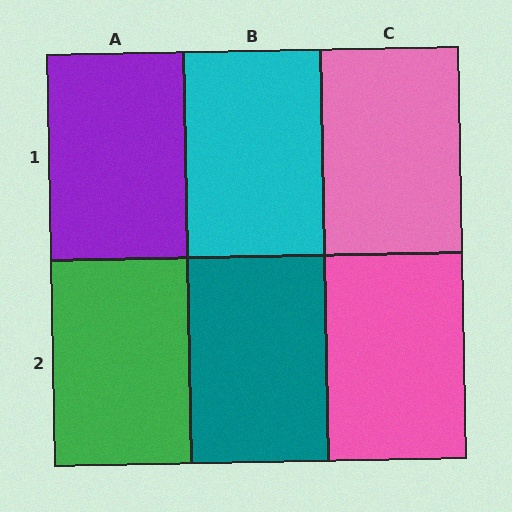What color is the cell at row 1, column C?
Pink.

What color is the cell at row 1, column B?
Cyan.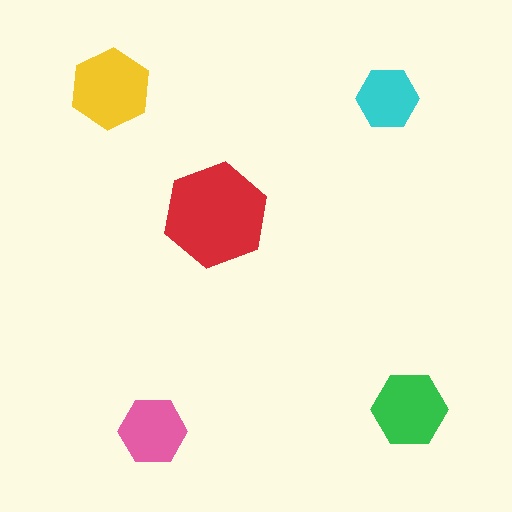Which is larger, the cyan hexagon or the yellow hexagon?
The yellow one.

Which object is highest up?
The yellow hexagon is topmost.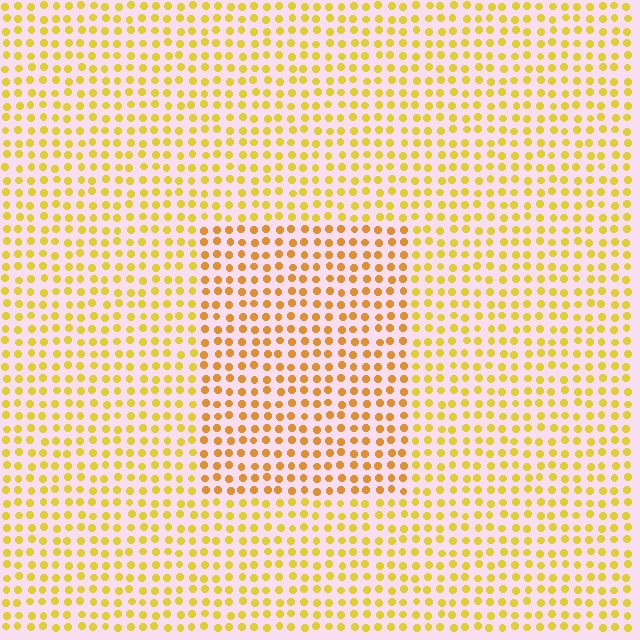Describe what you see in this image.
The image is filled with small yellow elements in a uniform arrangement. A rectangle-shaped region is visible where the elements are tinted to a slightly different hue, forming a subtle color boundary.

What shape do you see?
I see a rectangle.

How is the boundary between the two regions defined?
The boundary is defined purely by a slight shift in hue (about 22 degrees). Spacing, size, and orientation are identical on both sides.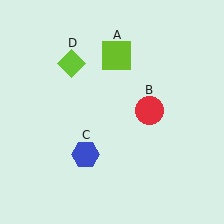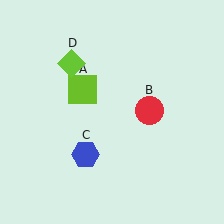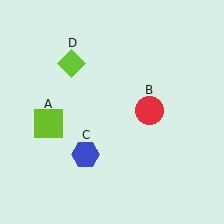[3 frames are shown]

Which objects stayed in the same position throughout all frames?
Red circle (object B) and blue hexagon (object C) and lime diamond (object D) remained stationary.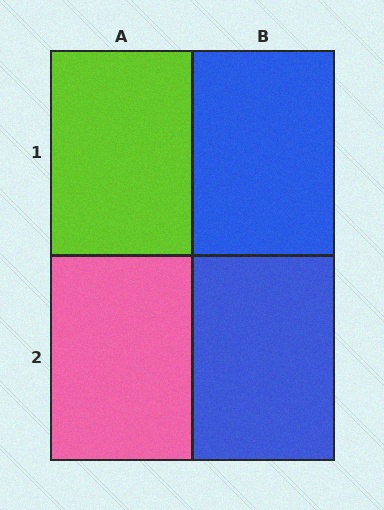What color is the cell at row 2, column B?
Blue.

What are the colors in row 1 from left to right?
Lime, blue.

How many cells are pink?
1 cell is pink.